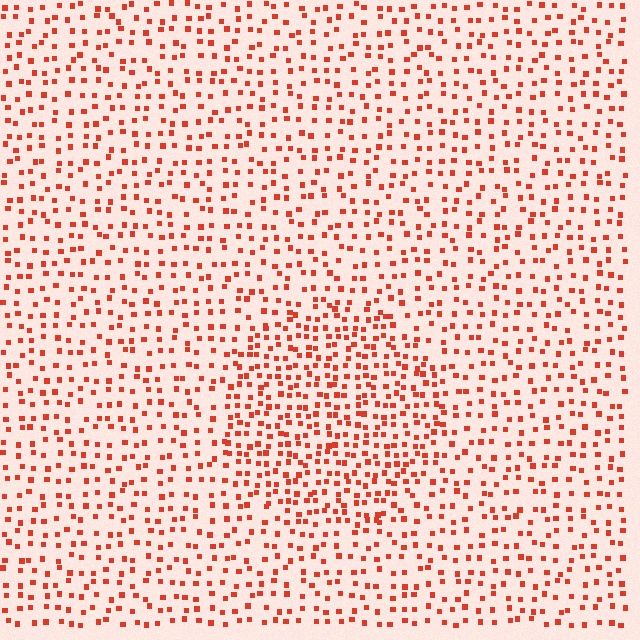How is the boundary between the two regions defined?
The boundary is defined by a change in element density (approximately 1.7x ratio). All elements are the same color, size, and shape.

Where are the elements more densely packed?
The elements are more densely packed inside the circle boundary.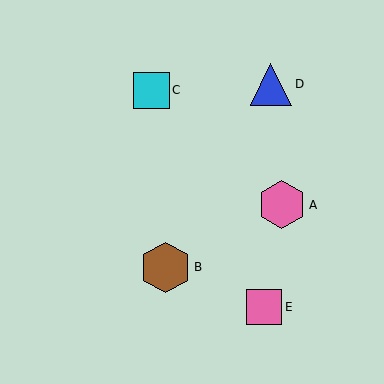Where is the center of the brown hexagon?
The center of the brown hexagon is at (165, 267).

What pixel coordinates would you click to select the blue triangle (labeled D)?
Click at (271, 84) to select the blue triangle D.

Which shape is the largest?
The brown hexagon (labeled B) is the largest.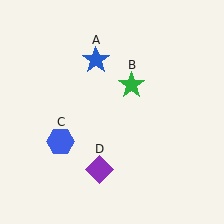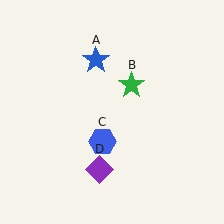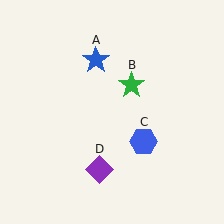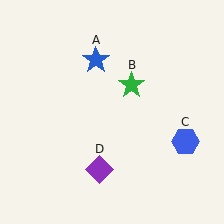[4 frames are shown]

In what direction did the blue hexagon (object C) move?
The blue hexagon (object C) moved right.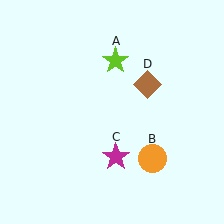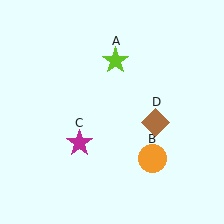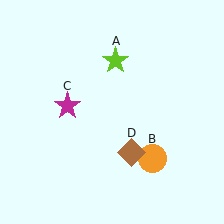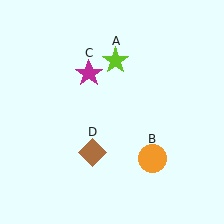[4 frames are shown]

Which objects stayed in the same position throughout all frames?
Lime star (object A) and orange circle (object B) remained stationary.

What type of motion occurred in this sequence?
The magenta star (object C), brown diamond (object D) rotated clockwise around the center of the scene.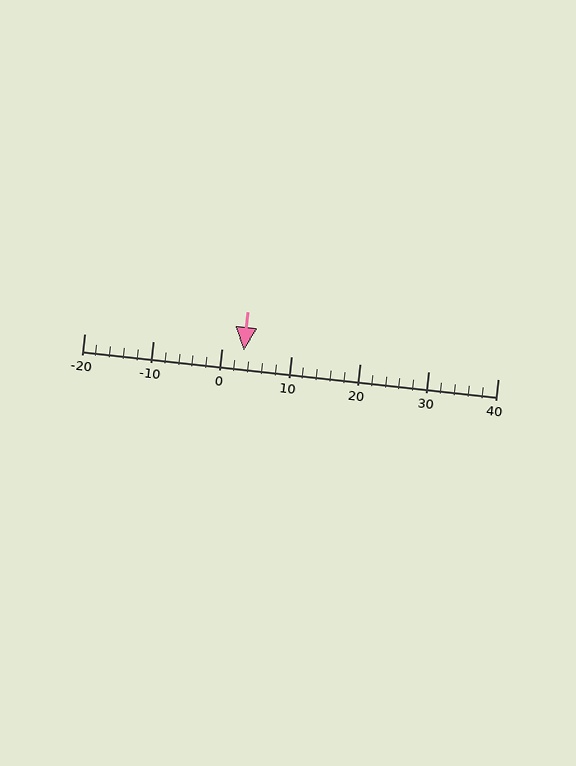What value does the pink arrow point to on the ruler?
The pink arrow points to approximately 3.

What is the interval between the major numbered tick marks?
The major tick marks are spaced 10 units apart.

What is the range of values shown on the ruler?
The ruler shows values from -20 to 40.